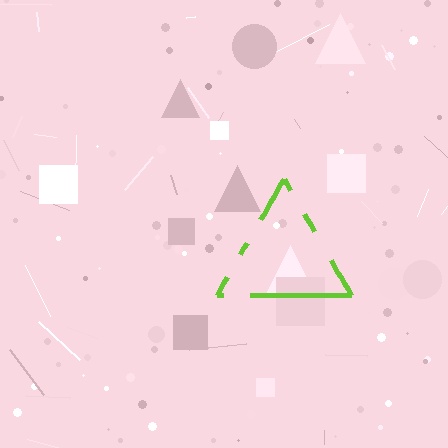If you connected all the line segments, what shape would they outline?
They would outline a triangle.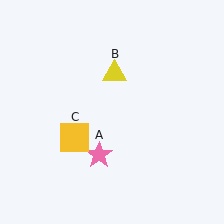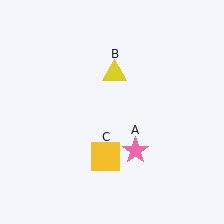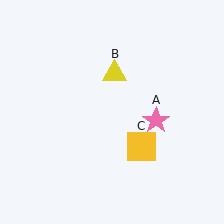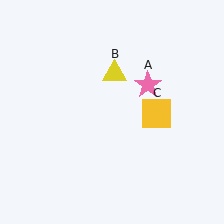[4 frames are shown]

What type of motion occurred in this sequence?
The pink star (object A), yellow square (object C) rotated counterclockwise around the center of the scene.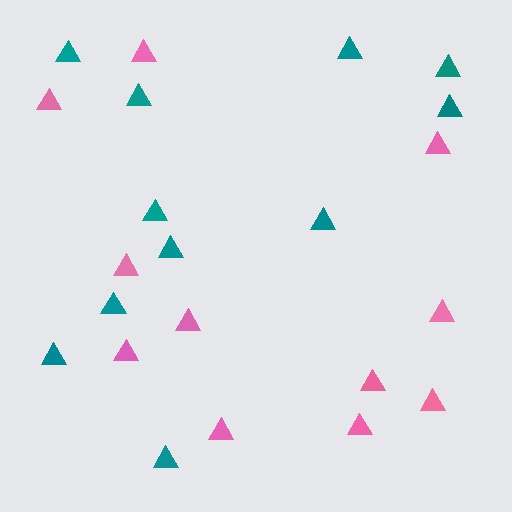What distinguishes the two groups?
There are 2 groups: one group of pink triangles (11) and one group of teal triangles (11).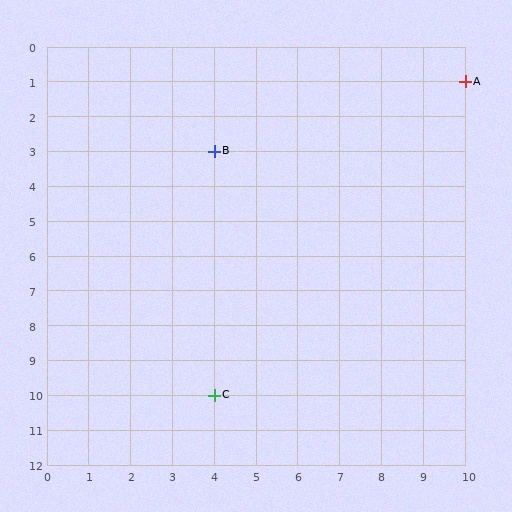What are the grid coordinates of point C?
Point C is at grid coordinates (4, 10).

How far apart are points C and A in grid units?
Points C and A are 6 columns and 9 rows apart (about 10.8 grid units diagonally).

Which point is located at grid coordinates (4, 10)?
Point C is at (4, 10).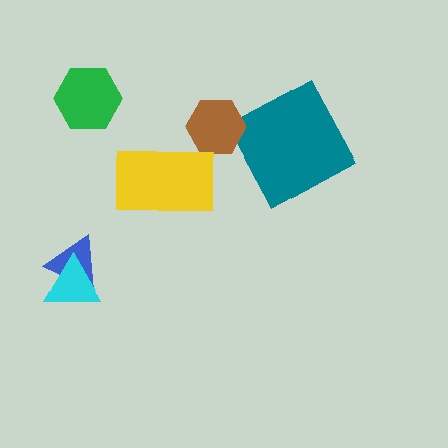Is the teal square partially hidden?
No, no other shape covers it.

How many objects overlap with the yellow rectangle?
0 objects overlap with the yellow rectangle.